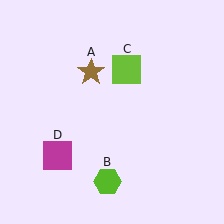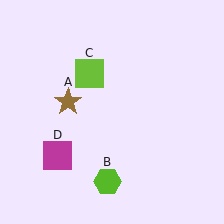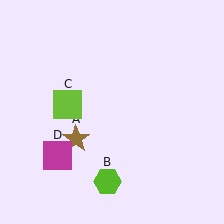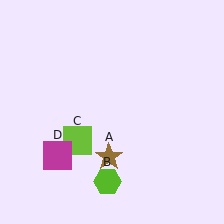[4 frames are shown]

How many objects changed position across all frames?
2 objects changed position: brown star (object A), lime square (object C).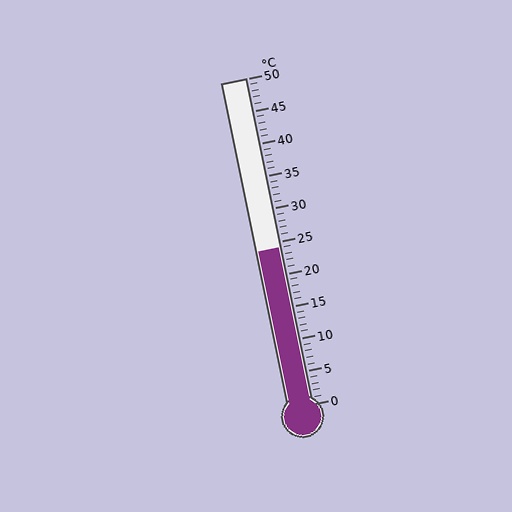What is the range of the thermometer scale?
The thermometer scale ranges from 0°C to 50°C.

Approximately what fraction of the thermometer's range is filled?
The thermometer is filled to approximately 50% of its range.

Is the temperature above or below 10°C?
The temperature is above 10°C.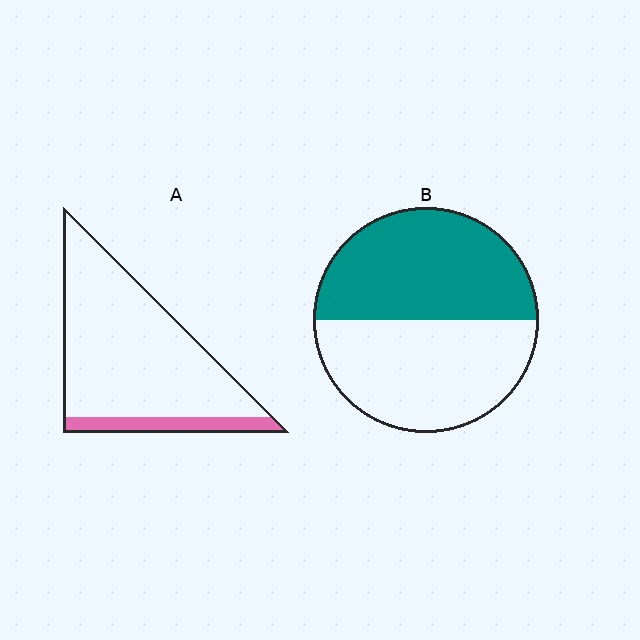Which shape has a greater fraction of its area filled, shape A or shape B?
Shape B.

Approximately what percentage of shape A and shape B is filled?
A is approximately 15% and B is approximately 50%.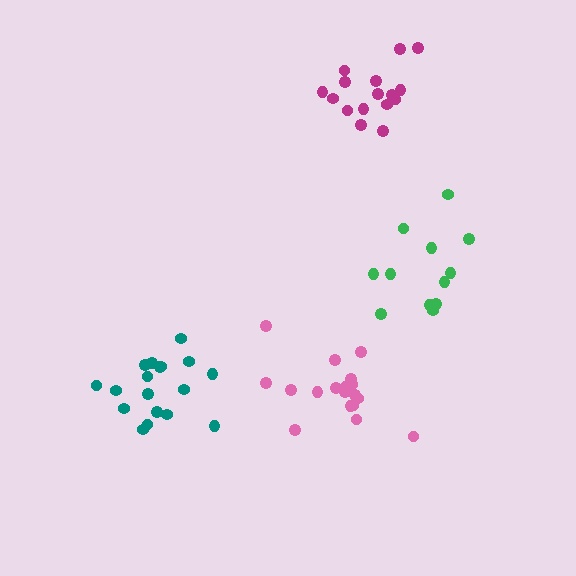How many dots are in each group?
Group 1: 16 dots, Group 2: 18 dots, Group 3: 12 dots, Group 4: 18 dots (64 total).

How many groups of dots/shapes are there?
There are 4 groups.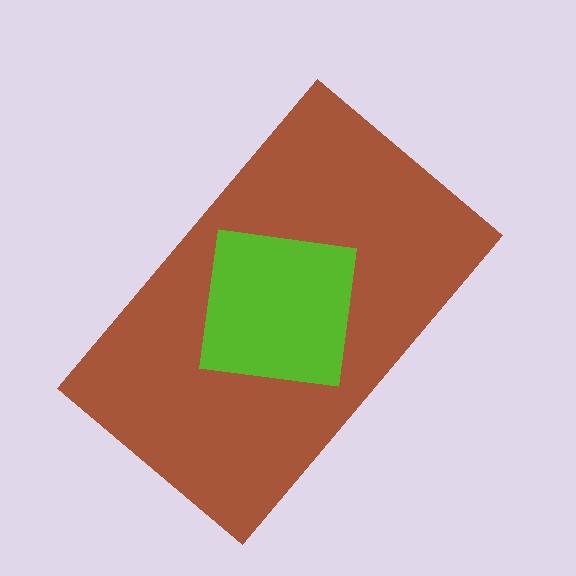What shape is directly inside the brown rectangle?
The lime square.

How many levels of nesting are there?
2.